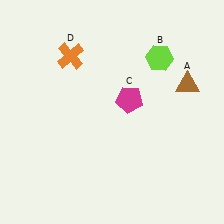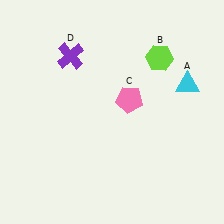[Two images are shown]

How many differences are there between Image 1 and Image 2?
There are 3 differences between the two images.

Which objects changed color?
A changed from brown to cyan. C changed from magenta to pink. D changed from orange to purple.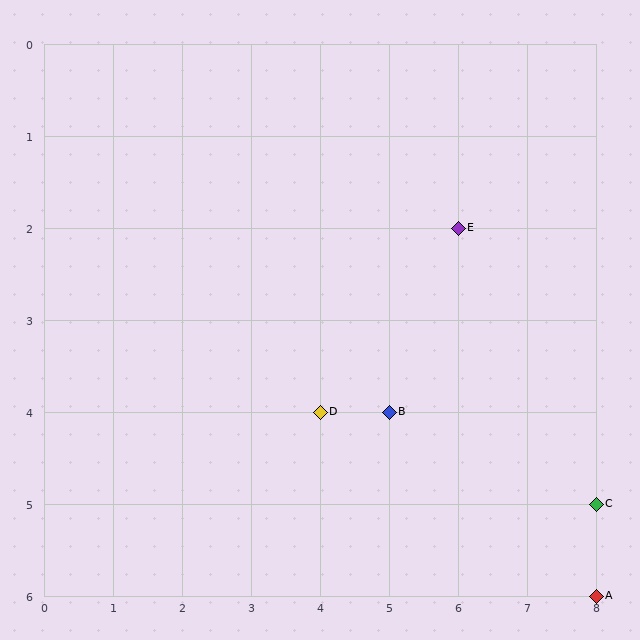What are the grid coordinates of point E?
Point E is at grid coordinates (6, 2).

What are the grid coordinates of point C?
Point C is at grid coordinates (8, 5).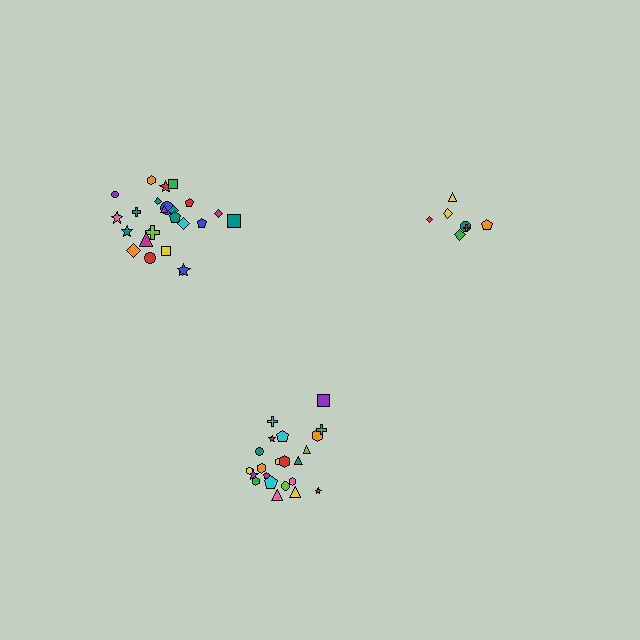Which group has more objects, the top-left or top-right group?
The top-left group.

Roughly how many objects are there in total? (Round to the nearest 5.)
Roughly 55 objects in total.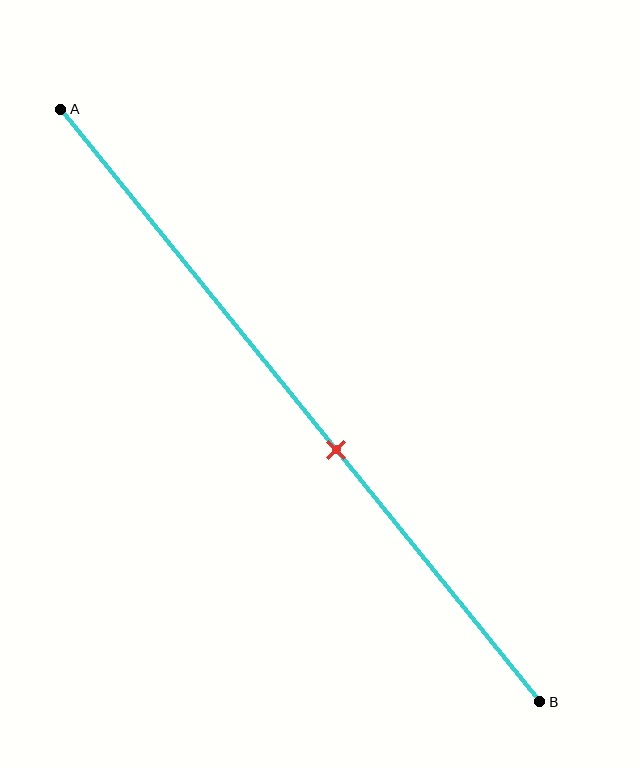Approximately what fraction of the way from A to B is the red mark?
The red mark is approximately 55% of the way from A to B.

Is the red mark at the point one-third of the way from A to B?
No, the mark is at about 55% from A, not at the 33% one-third point.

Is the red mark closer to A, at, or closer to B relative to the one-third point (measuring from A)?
The red mark is closer to point B than the one-third point of segment AB.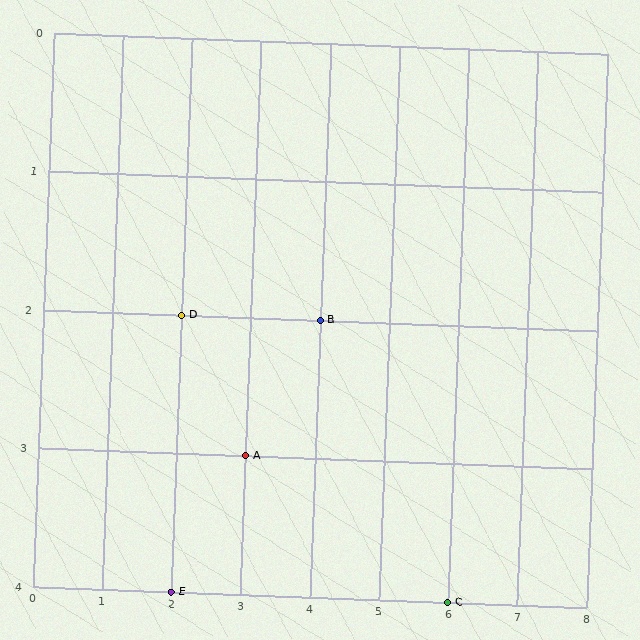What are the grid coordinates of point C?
Point C is at grid coordinates (6, 4).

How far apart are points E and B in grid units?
Points E and B are 2 columns and 2 rows apart (about 2.8 grid units diagonally).